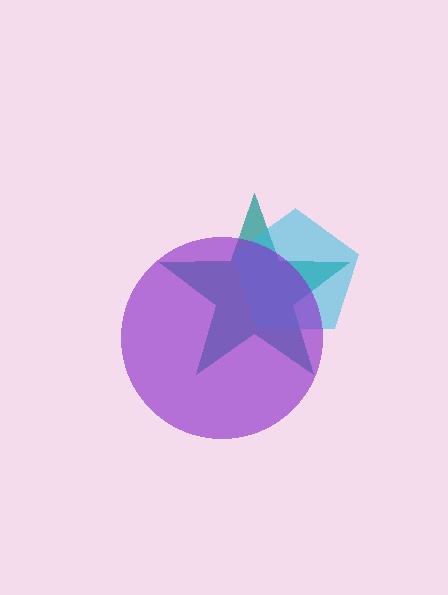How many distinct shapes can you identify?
There are 3 distinct shapes: a teal star, a cyan pentagon, a purple circle.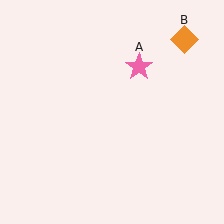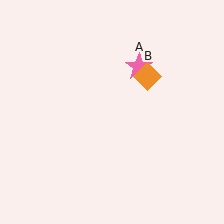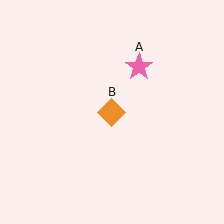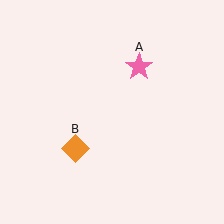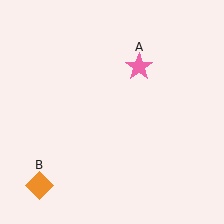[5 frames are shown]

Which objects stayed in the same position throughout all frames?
Pink star (object A) remained stationary.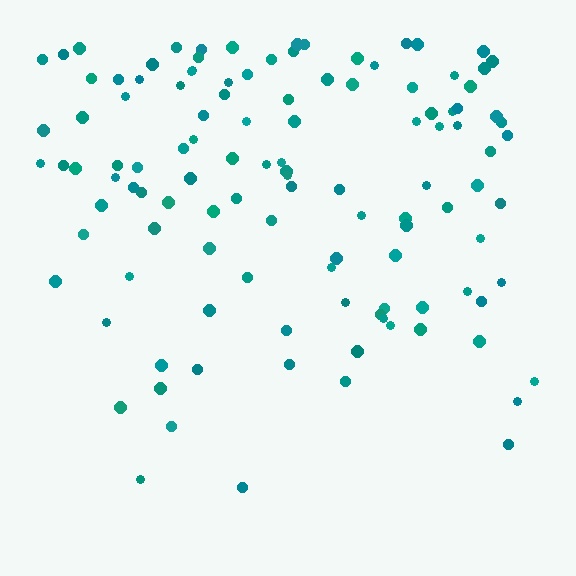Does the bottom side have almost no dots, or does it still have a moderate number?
Still a moderate number, just noticeably fewer than the top.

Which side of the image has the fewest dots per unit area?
The bottom.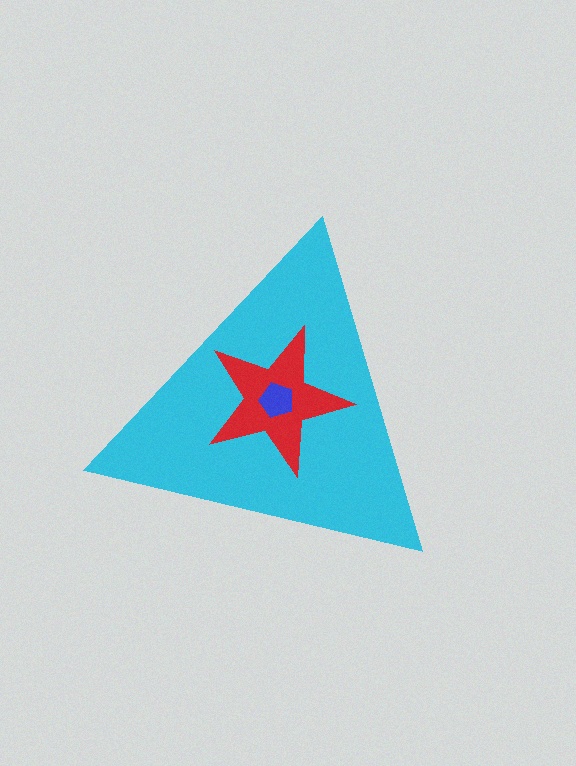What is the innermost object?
The blue pentagon.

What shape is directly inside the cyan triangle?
The red star.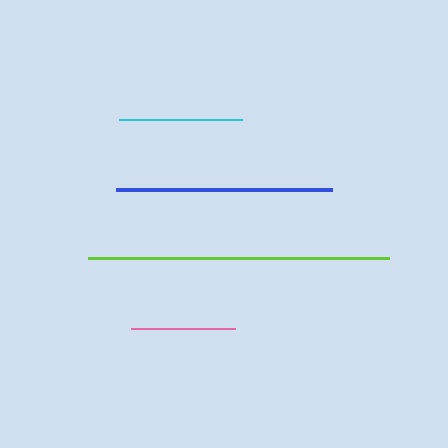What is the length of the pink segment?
The pink segment is approximately 104 pixels long.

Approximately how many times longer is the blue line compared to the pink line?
The blue line is approximately 2.1 times the length of the pink line.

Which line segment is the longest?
The lime line is the longest at approximately 300 pixels.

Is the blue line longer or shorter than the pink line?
The blue line is longer than the pink line.